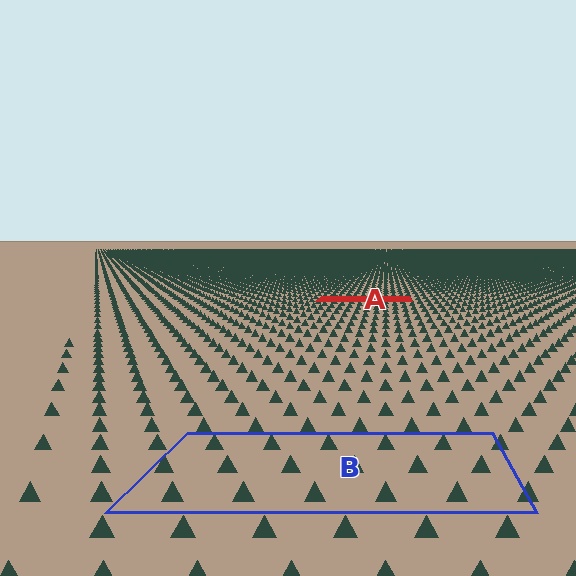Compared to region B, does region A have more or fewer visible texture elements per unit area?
Region A has more texture elements per unit area — they are packed more densely because it is farther away.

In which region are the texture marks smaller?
The texture marks are smaller in region A, because it is farther away.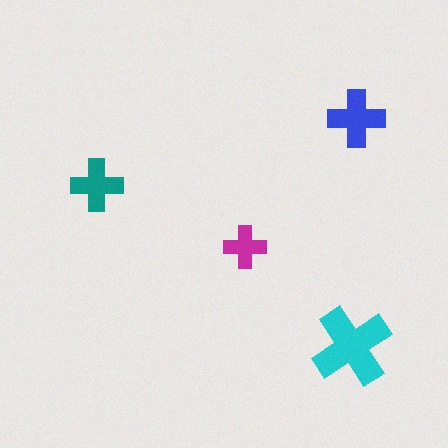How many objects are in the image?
There are 4 objects in the image.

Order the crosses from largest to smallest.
the cyan one, the blue one, the teal one, the magenta one.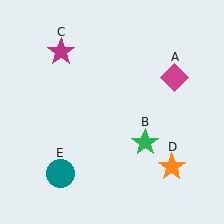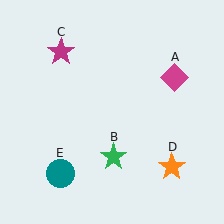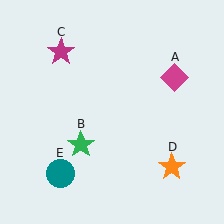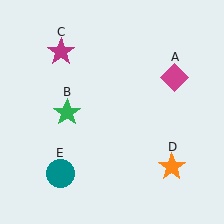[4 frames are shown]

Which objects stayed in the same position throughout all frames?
Magenta diamond (object A) and magenta star (object C) and orange star (object D) and teal circle (object E) remained stationary.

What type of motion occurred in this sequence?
The green star (object B) rotated clockwise around the center of the scene.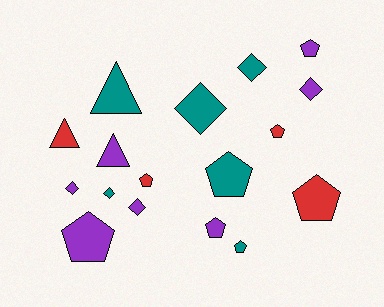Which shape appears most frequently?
Pentagon, with 8 objects.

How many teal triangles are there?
There is 1 teal triangle.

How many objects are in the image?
There are 17 objects.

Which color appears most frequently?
Purple, with 7 objects.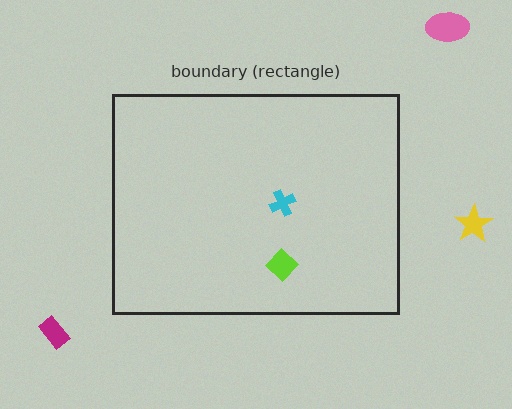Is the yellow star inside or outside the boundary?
Outside.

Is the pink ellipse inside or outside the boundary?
Outside.